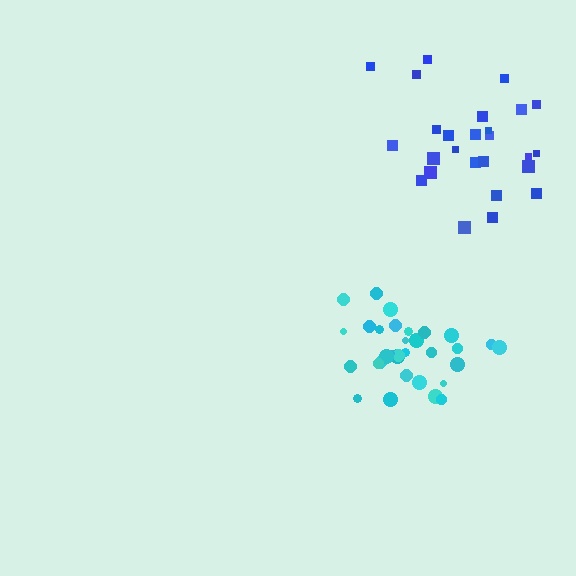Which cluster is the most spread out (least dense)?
Blue.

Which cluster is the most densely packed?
Cyan.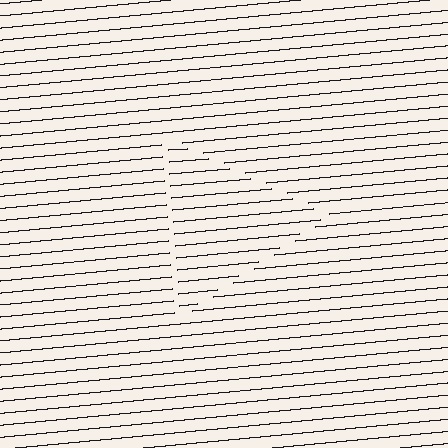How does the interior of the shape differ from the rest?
The interior of the shape contains the same grating, shifted by half a period — the contour is defined by the phase discontinuity where line-ends from the inner and outer gratings abut.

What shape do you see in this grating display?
An illusory triangle. The interior of the shape contains the same grating, shifted by half a period — the contour is defined by the phase discontinuity where line-ends from the inner and outer gratings abut.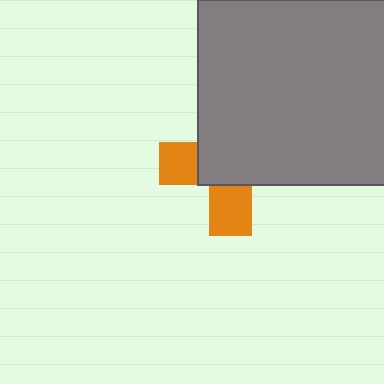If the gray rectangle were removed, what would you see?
You would see the complete orange cross.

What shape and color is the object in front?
The object in front is a gray rectangle.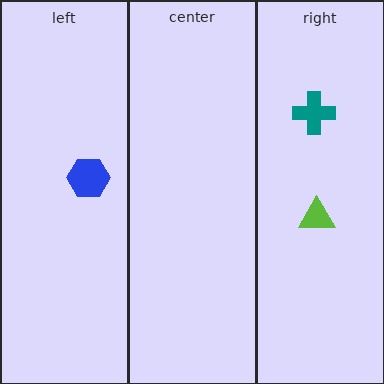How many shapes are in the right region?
2.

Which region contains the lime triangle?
The right region.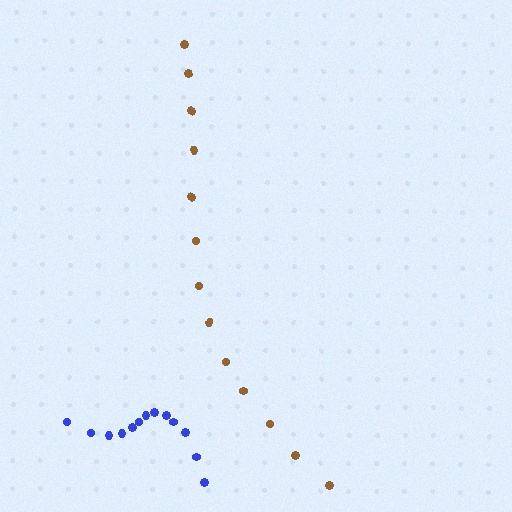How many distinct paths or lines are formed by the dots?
There are 2 distinct paths.